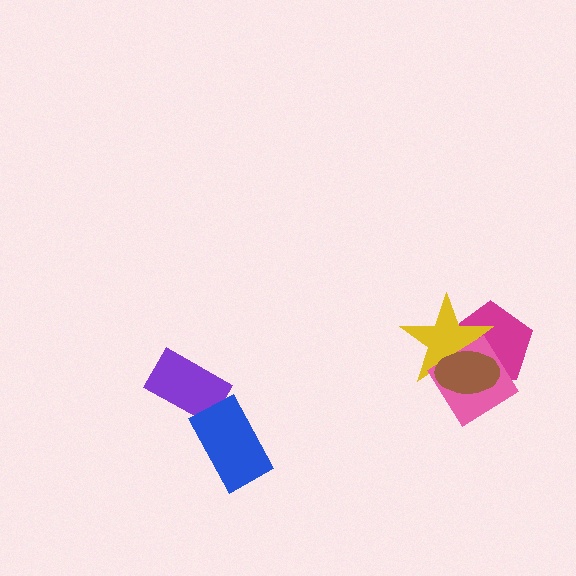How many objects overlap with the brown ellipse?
3 objects overlap with the brown ellipse.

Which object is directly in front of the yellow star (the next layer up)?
The pink diamond is directly in front of the yellow star.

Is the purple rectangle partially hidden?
Yes, it is partially covered by another shape.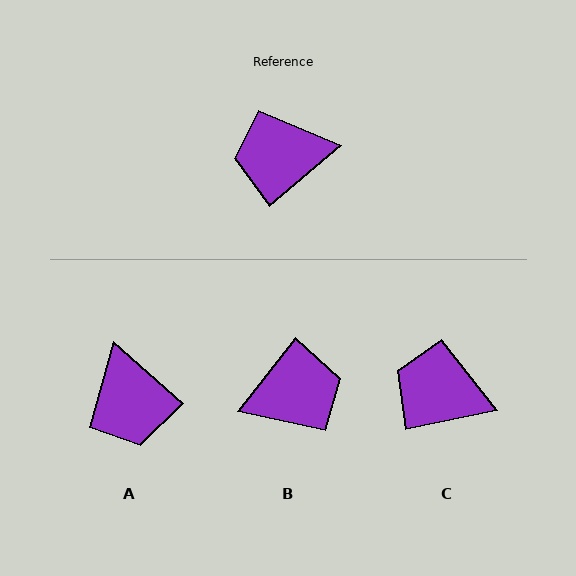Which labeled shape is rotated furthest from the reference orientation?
B, about 169 degrees away.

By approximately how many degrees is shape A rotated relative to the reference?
Approximately 98 degrees counter-clockwise.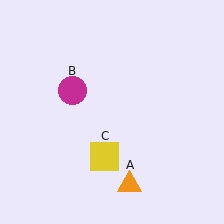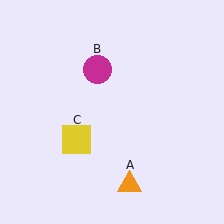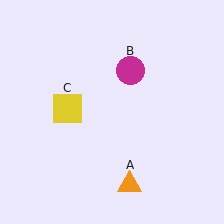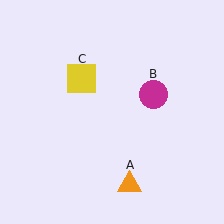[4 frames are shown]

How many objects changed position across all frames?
2 objects changed position: magenta circle (object B), yellow square (object C).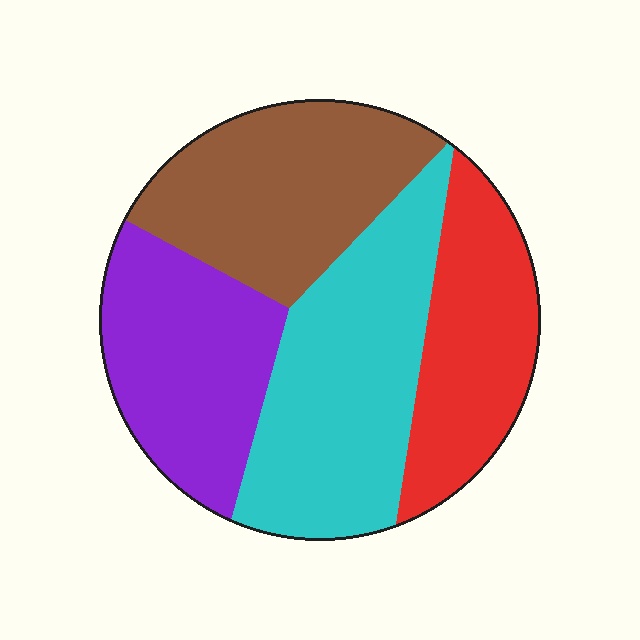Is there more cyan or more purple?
Cyan.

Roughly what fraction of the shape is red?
Red covers around 20% of the shape.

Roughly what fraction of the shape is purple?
Purple covers 23% of the shape.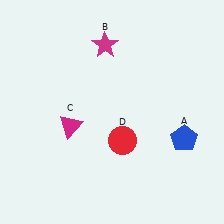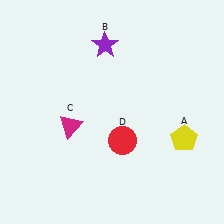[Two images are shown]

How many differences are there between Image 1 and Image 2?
There are 2 differences between the two images.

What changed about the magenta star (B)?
In Image 1, B is magenta. In Image 2, it changed to purple.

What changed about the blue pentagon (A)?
In Image 1, A is blue. In Image 2, it changed to yellow.